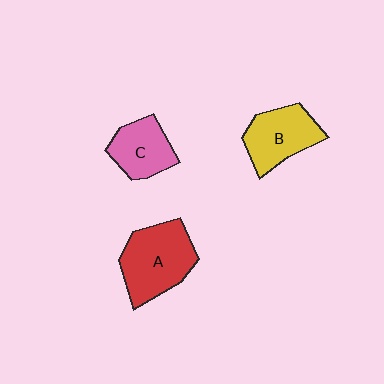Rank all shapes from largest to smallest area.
From largest to smallest: A (red), B (yellow), C (pink).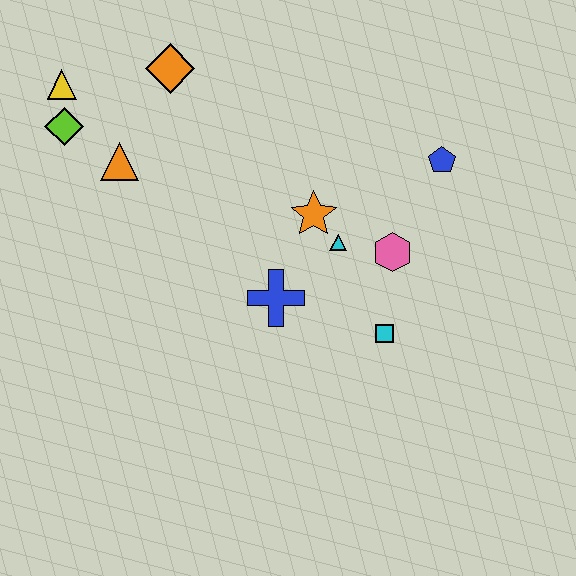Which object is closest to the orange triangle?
The lime diamond is closest to the orange triangle.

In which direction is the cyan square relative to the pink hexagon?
The cyan square is below the pink hexagon.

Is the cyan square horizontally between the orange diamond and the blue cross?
No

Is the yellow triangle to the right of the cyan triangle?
No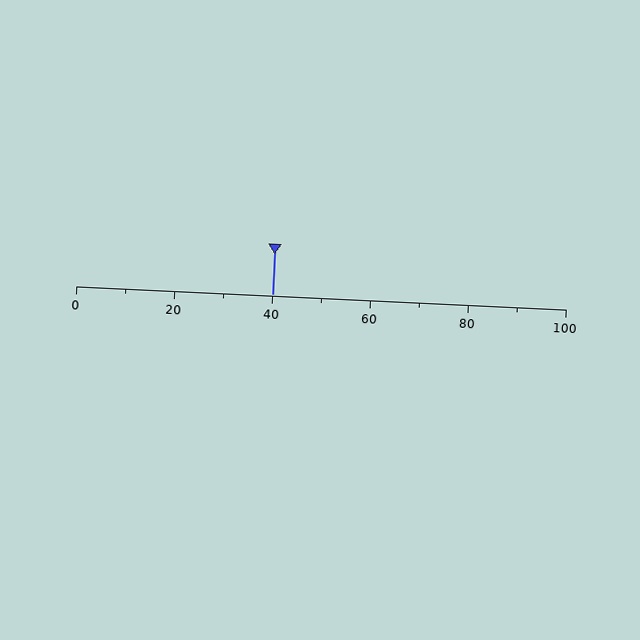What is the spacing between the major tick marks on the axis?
The major ticks are spaced 20 apart.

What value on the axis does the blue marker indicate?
The marker indicates approximately 40.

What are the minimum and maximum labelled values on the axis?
The axis runs from 0 to 100.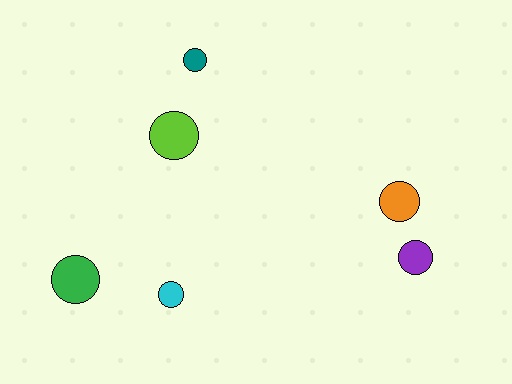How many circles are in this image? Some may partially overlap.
There are 6 circles.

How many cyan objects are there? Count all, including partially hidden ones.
There is 1 cyan object.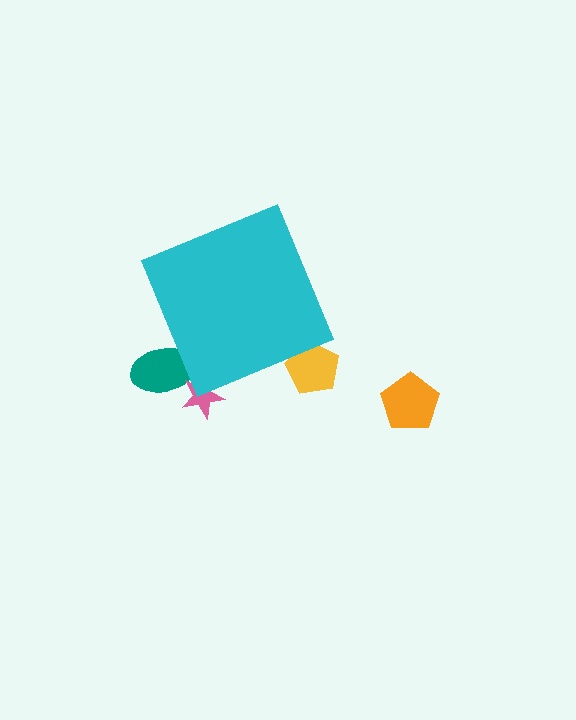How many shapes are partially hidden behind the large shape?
3 shapes are partially hidden.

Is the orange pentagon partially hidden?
No, the orange pentagon is fully visible.